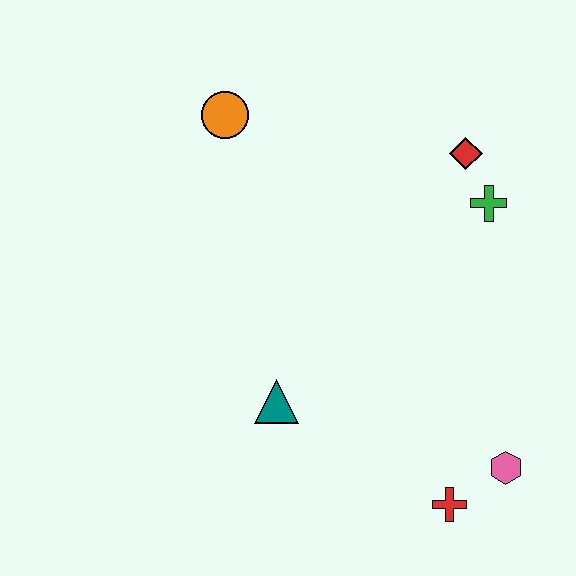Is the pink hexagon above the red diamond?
No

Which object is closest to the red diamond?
The green cross is closest to the red diamond.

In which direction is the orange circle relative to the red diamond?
The orange circle is to the left of the red diamond.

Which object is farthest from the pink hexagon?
The orange circle is farthest from the pink hexagon.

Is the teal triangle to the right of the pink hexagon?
No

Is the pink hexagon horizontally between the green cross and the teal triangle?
No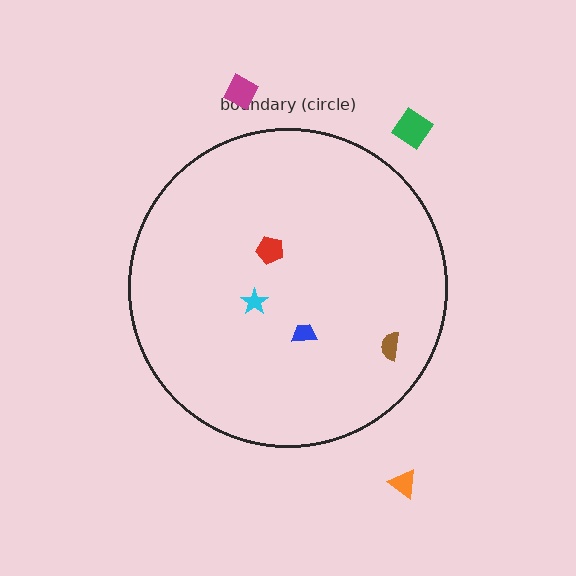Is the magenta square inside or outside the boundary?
Outside.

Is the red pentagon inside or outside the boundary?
Inside.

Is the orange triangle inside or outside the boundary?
Outside.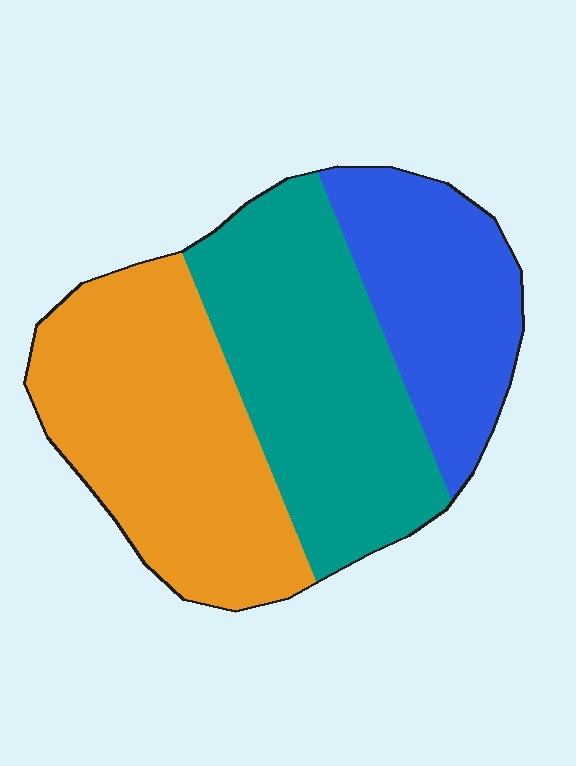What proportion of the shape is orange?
Orange takes up between a third and a half of the shape.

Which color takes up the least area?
Blue, at roughly 25%.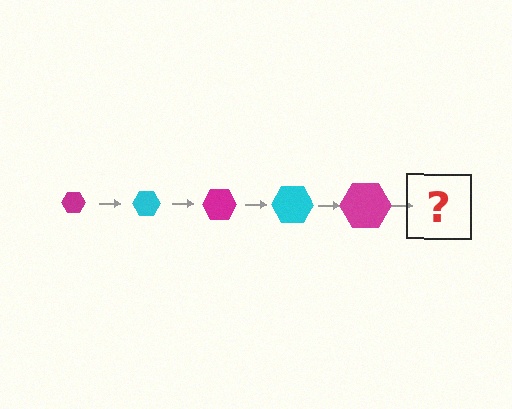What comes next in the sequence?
The next element should be a cyan hexagon, larger than the previous one.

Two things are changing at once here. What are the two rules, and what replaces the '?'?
The two rules are that the hexagon grows larger each step and the color cycles through magenta and cyan. The '?' should be a cyan hexagon, larger than the previous one.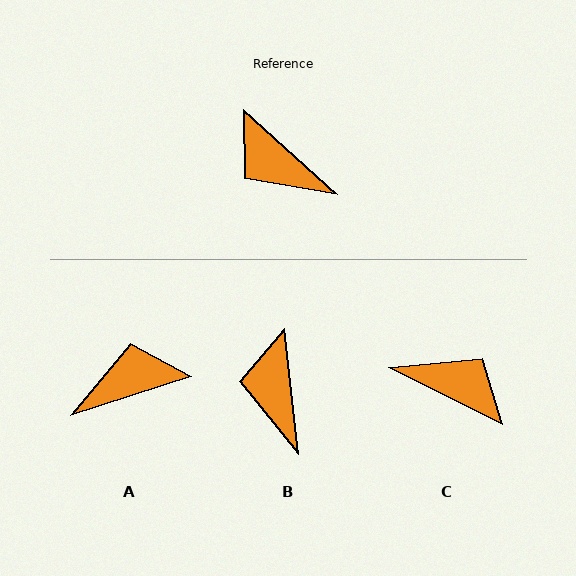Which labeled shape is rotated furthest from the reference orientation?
C, about 165 degrees away.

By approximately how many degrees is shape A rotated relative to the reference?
Approximately 120 degrees clockwise.